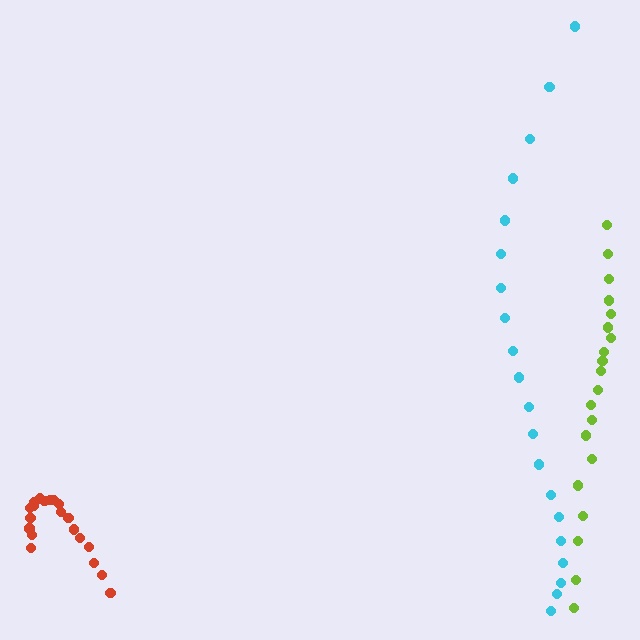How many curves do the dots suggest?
There are 3 distinct paths.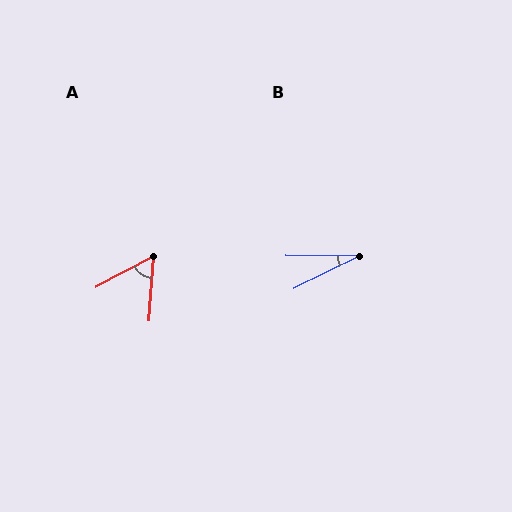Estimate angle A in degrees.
Approximately 58 degrees.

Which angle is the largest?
A, at approximately 58 degrees.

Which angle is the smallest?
B, at approximately 27 degrees.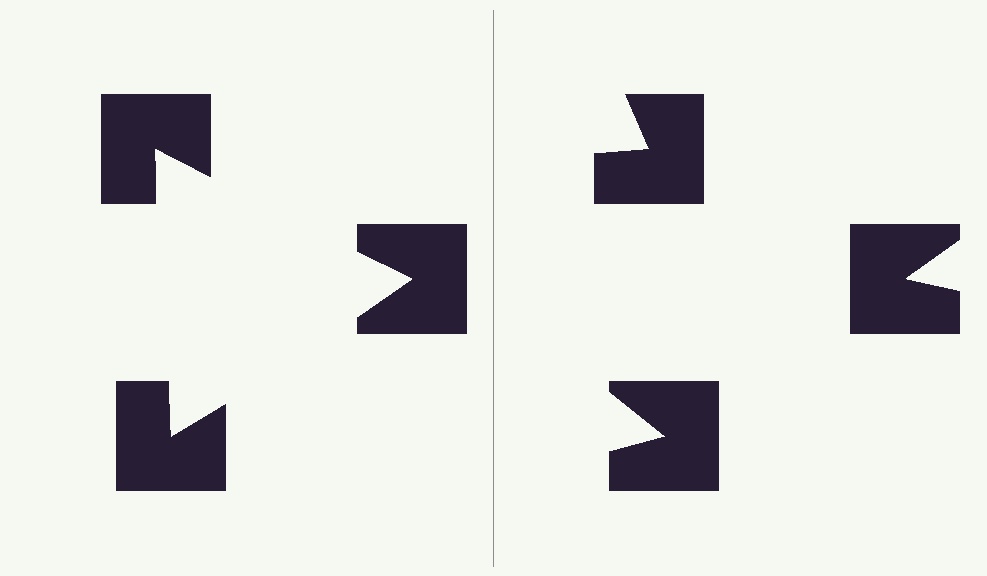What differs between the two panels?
The notched squares are positioned identically on both sides; only the wedge orientations differ. On the left they align to a triangle; on the right they are misaligned.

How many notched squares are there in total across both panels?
6 — 3 on each side.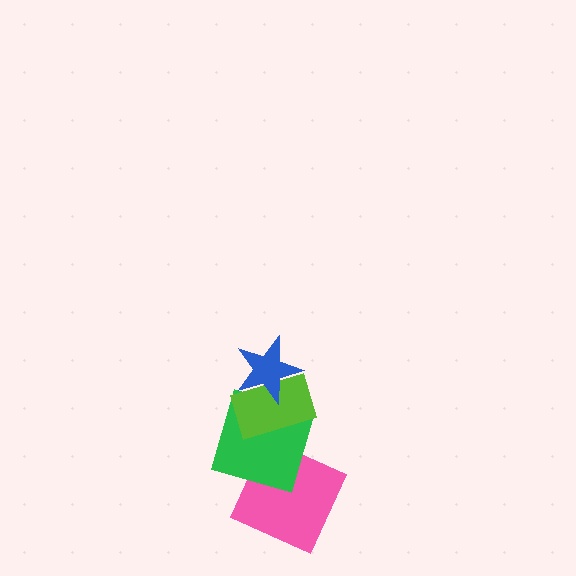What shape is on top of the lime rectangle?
The blue star is on top of the lime rectangle.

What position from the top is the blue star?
The blue star is 1st from the top.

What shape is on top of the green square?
The lime rectangle is on top of the green square.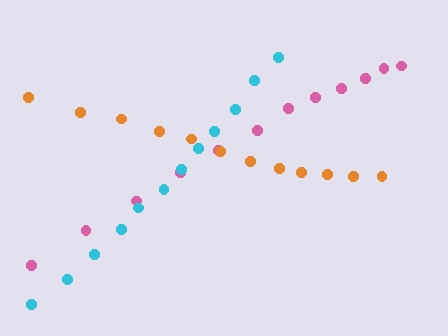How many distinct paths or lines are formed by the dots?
There are 3 distinct paths.